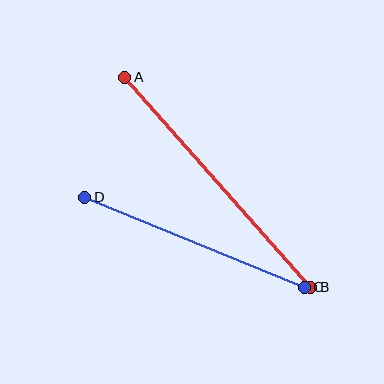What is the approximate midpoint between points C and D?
The midpoint is at approximately (194, 242) pixels.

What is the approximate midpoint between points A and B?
The midpoint is at approximately (218, 182) pixels.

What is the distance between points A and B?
The distance is approximately 281 pixels.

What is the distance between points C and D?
The distance is approximately 237 pixels.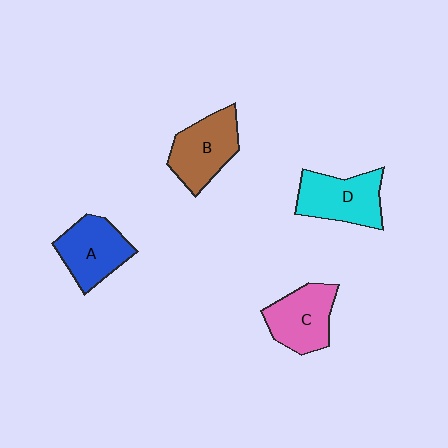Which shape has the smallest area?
Shape C (pink).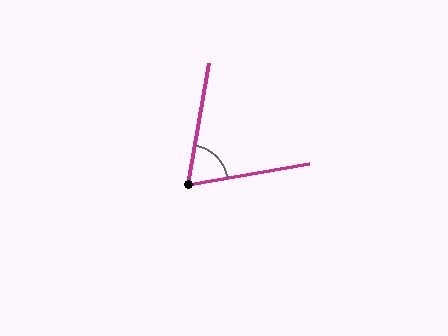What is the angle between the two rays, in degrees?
Approximately 70 degrees.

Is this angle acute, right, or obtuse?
It is acute.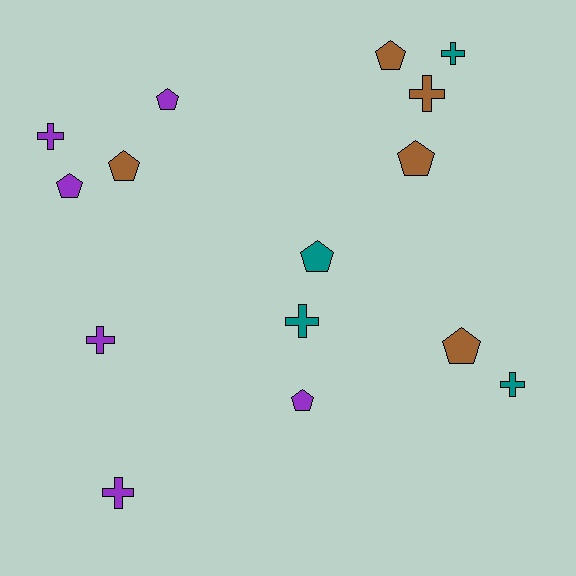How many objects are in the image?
There are 15 objects.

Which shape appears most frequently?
Pentagon, with 8 objects.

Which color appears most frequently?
Purple, with 6 objects.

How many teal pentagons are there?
There is 1 teal pentagon.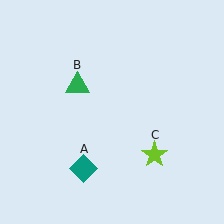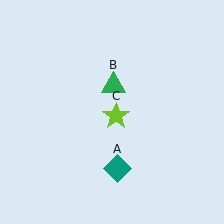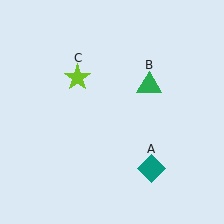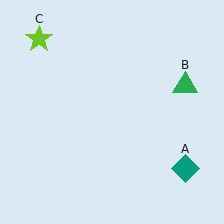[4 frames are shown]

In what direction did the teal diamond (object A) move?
The teal diamond (object A) moved right.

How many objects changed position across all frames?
3 objects changed position: teal diamond (object A), green triangle (object B), lime star (object C).